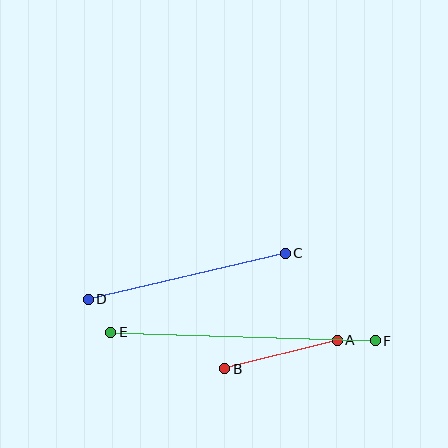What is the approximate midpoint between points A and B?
The midpoint is at approximately (281, 355) pixels.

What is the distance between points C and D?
The distance is approximately 202 pixels.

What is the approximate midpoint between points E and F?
The midpoint is at approximately (243, 336) pixels.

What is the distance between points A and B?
The distance is approximately 116 pixels.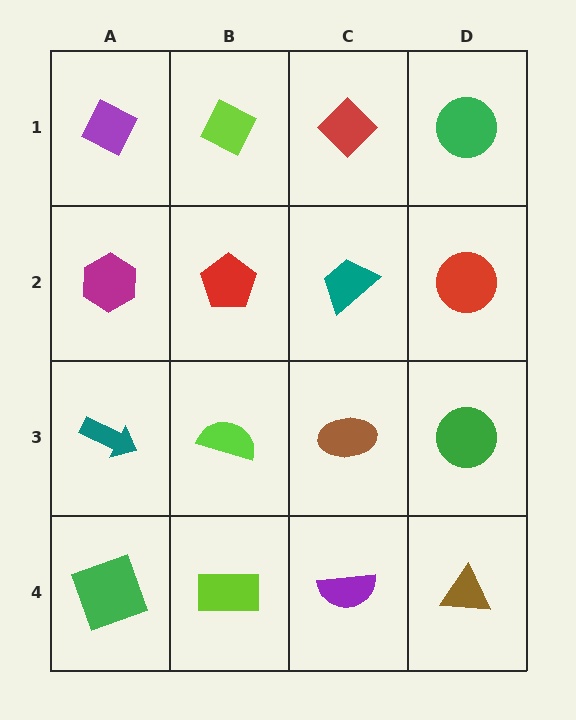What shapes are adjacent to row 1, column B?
A red pentagon (row 2, column B), a purple diamond (row 1, column A), a red diamond (row 1, column C).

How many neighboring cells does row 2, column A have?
3.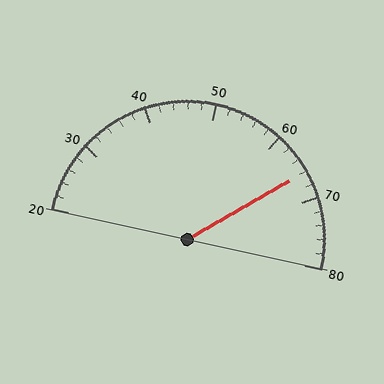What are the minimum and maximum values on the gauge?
The gauge ranges from 20 to 80.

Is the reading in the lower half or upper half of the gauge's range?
The reading is in the upper half of the range (20 to 80).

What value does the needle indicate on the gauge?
The needle indicates approximately 66.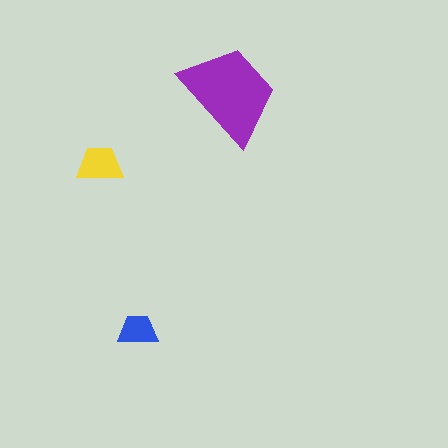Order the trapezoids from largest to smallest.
the purple one, the yellow one, the blue one.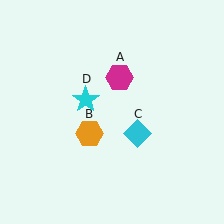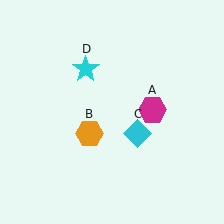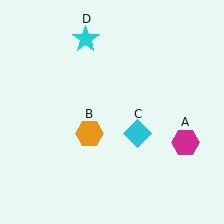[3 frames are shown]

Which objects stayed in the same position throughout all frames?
Orange hexagon (object B) and cyan diamond (object C) remained stationary.